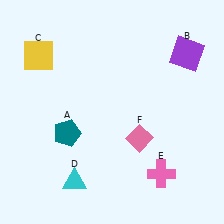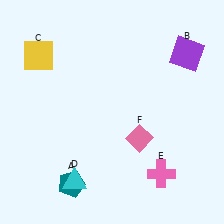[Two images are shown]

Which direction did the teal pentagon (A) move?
The teal pentagon (A) moved down.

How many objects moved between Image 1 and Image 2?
1 object moved between the two images.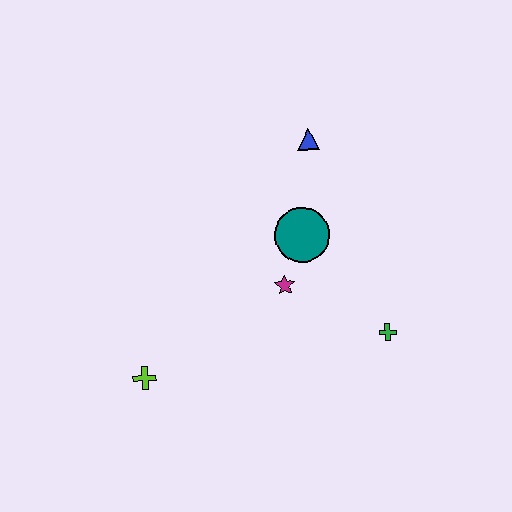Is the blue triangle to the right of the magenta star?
Yes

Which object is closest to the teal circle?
The magenta star is closest to the teal circle.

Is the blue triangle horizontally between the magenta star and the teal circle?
No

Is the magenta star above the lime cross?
Yes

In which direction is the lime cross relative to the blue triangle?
The lime cross is below the blue triangle.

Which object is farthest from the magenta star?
The lime cross is farthest from the magenta star.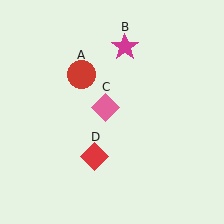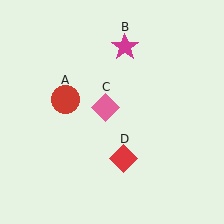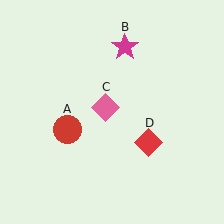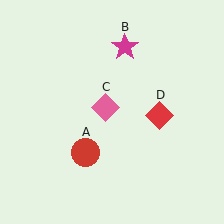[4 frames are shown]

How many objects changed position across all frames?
2 objects changed position: red circle (object A), red diamond (object D).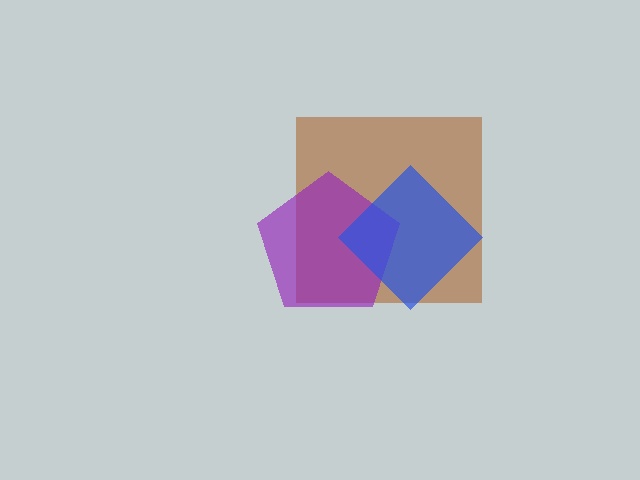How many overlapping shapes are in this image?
There are 3 overlapping shapes in the image.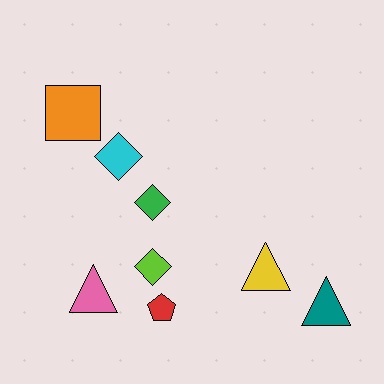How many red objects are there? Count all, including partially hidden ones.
There is 1 red object.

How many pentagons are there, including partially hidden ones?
There is 1 pentagon.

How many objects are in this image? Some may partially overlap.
There are 8 objects.